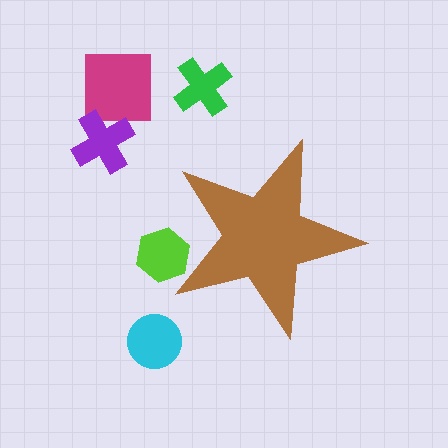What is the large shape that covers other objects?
A brown star.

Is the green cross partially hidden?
No, the green cross is fully visible.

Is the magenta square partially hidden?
No, the magenta square is fully visible.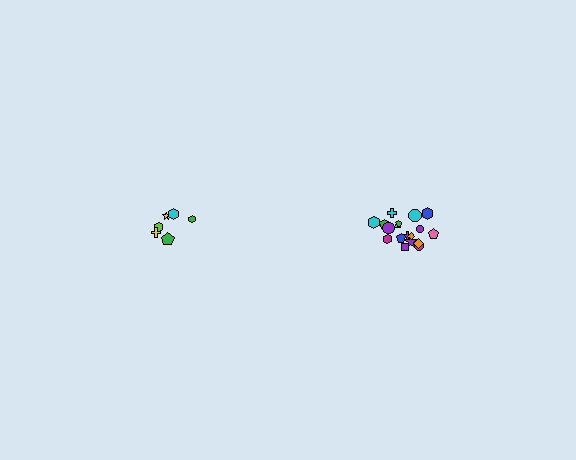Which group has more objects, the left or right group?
The right group.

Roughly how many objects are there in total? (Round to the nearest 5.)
Roughly 25 objects in total.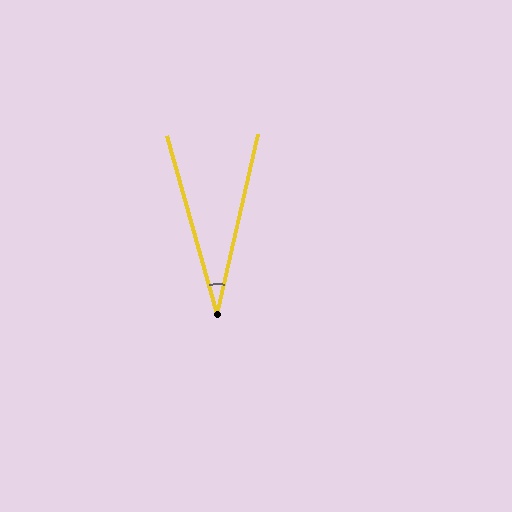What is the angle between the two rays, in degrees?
Approximately 29 degrees.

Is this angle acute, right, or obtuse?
It is acute.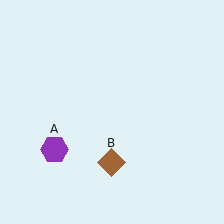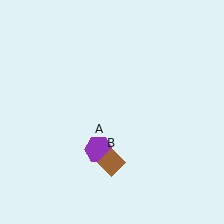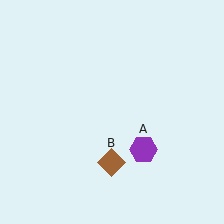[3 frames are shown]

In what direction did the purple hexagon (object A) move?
The purple hexagon (object A) moved right.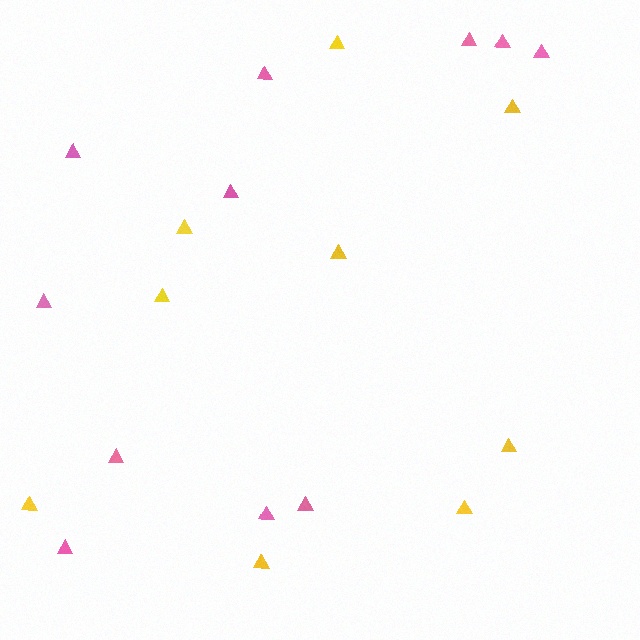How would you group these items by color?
There are 2 groups: one group of pink triangles (11) and one group of yellow triangles (9).